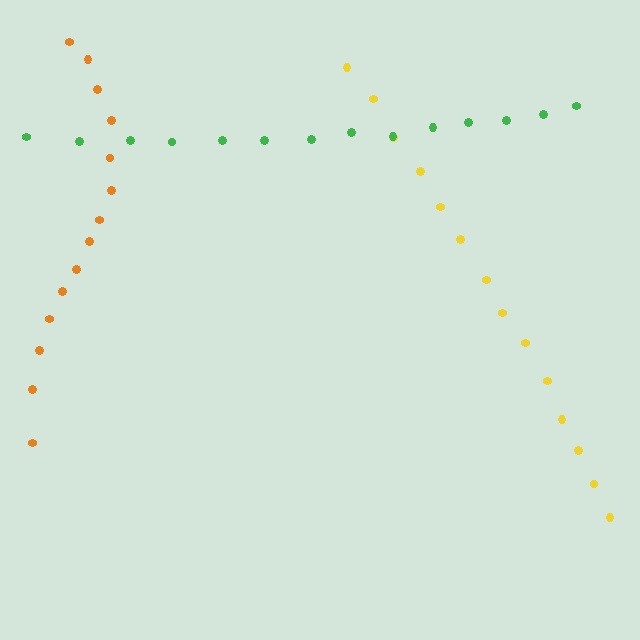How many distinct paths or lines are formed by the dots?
There are 3 distinct paths.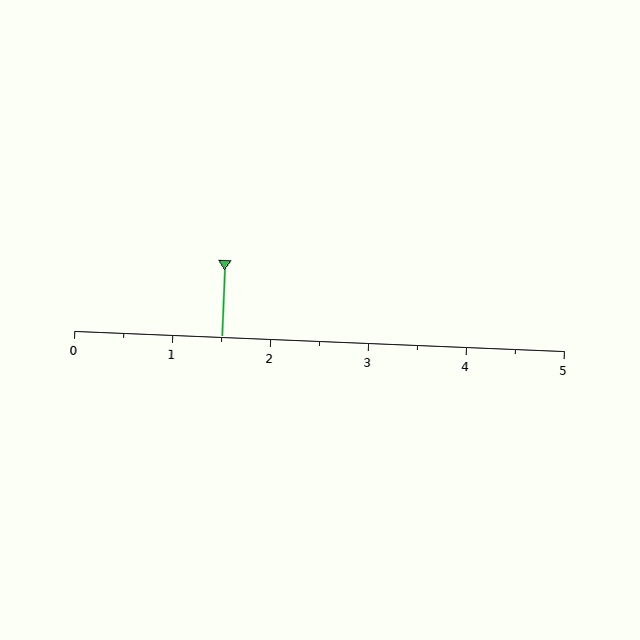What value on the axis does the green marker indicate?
The marker indicates approximately 1.5.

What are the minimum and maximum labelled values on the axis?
The axis runs from 0 to 5.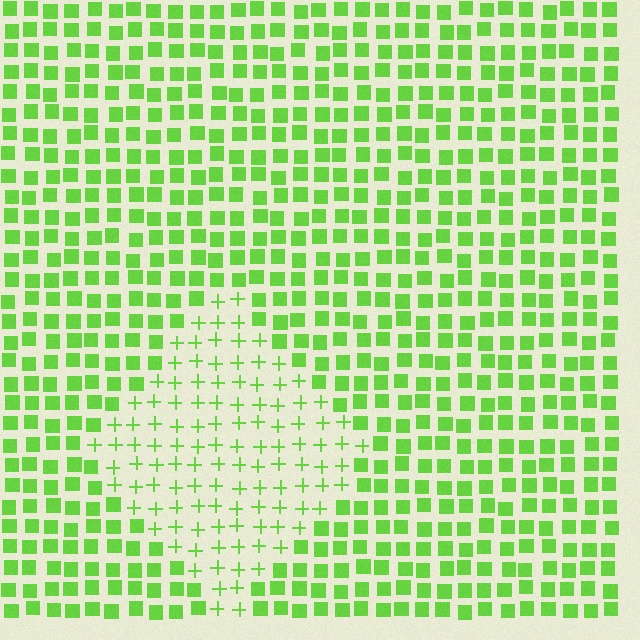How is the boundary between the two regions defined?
The boundary is defined by a change in element shape: plus signs inside vs. squares outside. All elements share the same color and spacing.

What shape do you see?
I see a diamond.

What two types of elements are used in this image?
The image uses plus signs inside the diamond region and squares outside it.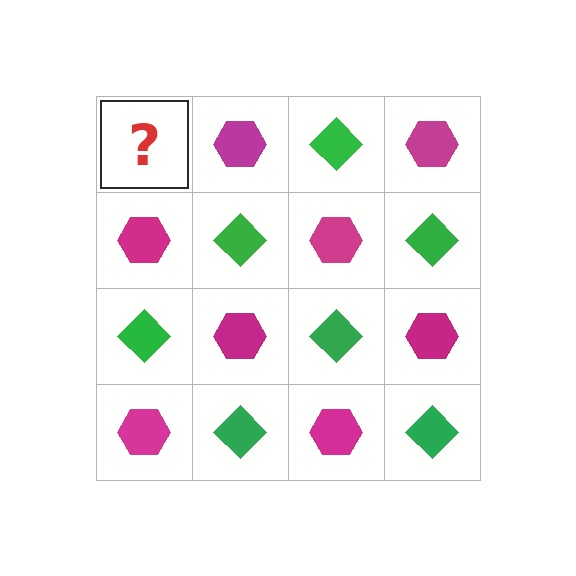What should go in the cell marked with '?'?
The missing cell should contain a green diamond.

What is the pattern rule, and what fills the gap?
The rule is that it alternates green diamond and magenta hexagon in a checkerboard pattern. The gap should be filled with a green diamond.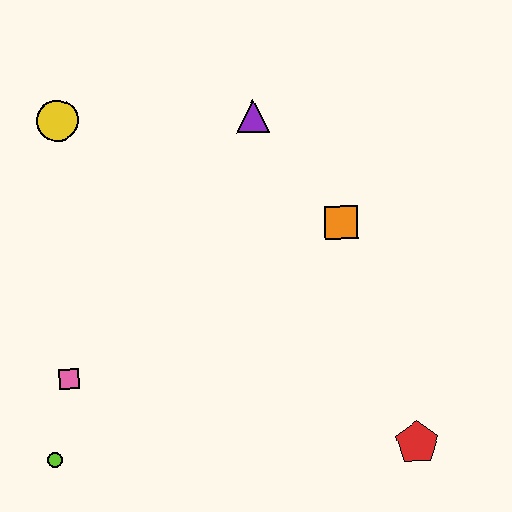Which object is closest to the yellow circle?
The purple triangle is closest to the yellow circle.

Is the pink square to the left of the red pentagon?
Yes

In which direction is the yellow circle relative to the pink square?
The yellow circle is above the pink square.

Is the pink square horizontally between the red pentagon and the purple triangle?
No